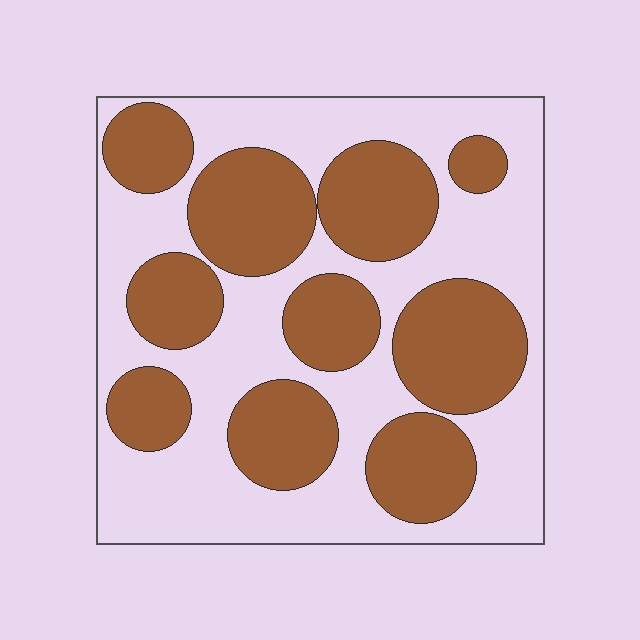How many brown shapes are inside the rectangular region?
10.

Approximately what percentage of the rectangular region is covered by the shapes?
Approximately 45%.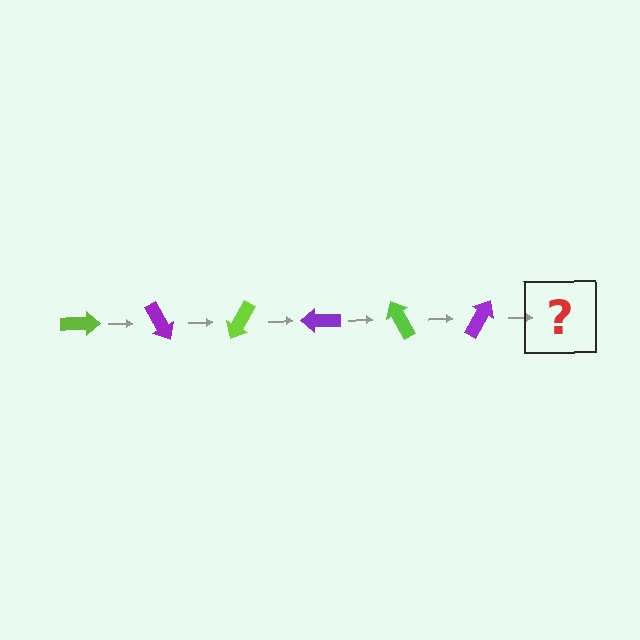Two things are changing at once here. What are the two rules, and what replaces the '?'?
The two rules are that it rotates 60 degrees each step and the color cycles through lime and purple. The '?' should be a lime arrow, rotated 360 degrees from the start.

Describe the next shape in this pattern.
It should be a lime arrow, rotated 360 degrees from the start.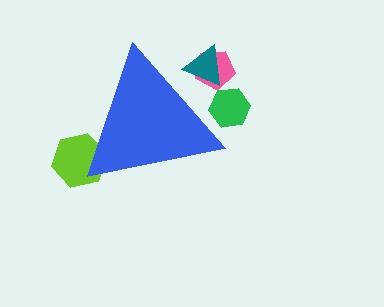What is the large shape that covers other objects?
A blue triangle.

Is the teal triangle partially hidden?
Yes, the teal triangle is partially hidden behind the blue triangle.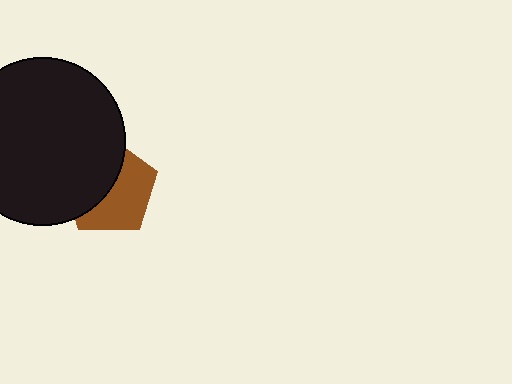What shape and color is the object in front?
The object in front is a black circle.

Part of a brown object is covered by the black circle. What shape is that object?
It is a pentagon.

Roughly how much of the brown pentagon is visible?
About half of it is visible (roughly 52%).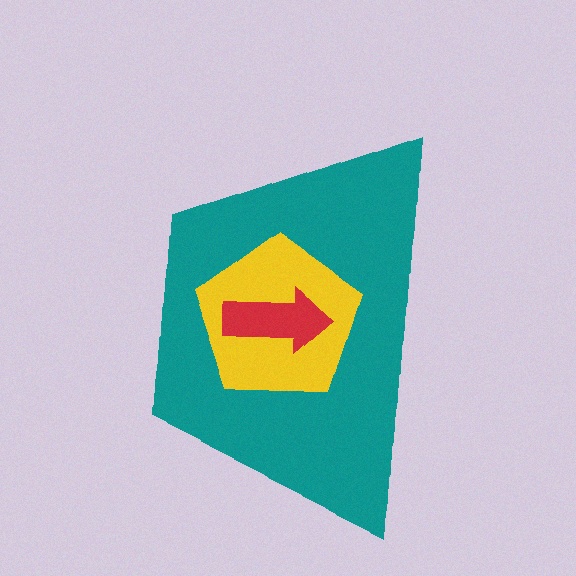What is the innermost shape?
The red arrow.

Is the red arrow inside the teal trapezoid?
Yes.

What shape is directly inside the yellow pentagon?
The red arrow.